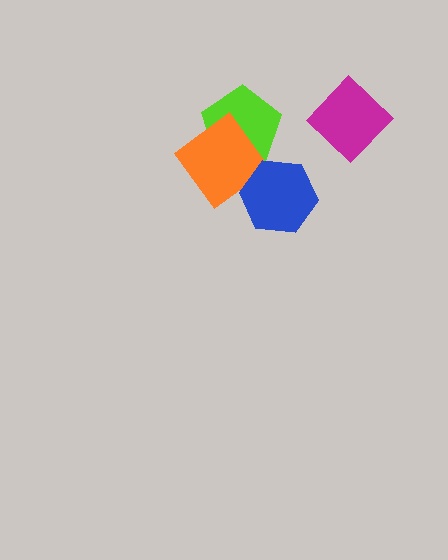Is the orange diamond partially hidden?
No, no other shape covers it.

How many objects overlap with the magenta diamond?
0 objects overlap with the magenta diamond.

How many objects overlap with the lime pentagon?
1 object overlaps with the lime pentagon.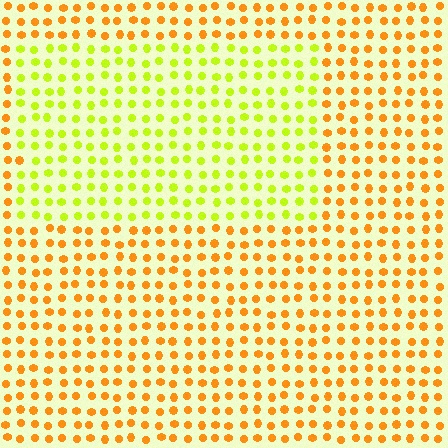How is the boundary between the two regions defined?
The boundary is defined purely by a slight shift in hue (about 44 degrees). Spacing, size, and orientation are identical on both sides.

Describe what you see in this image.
The image is filled with small orange elements in a uniform arrangement. A rectangle-shaped region is visible where the elements are tinted to a slightly different hue, forming a subtle color boundary.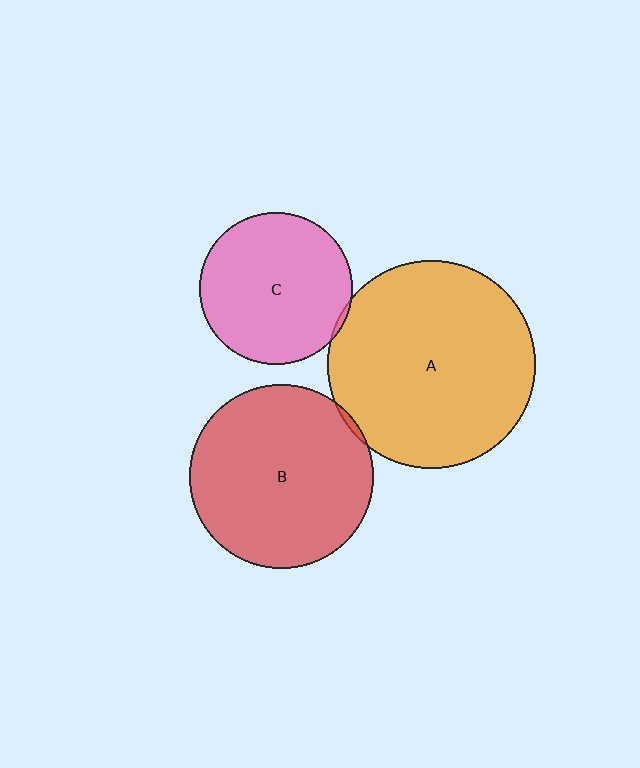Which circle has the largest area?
Circle A (orange).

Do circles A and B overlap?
Yes.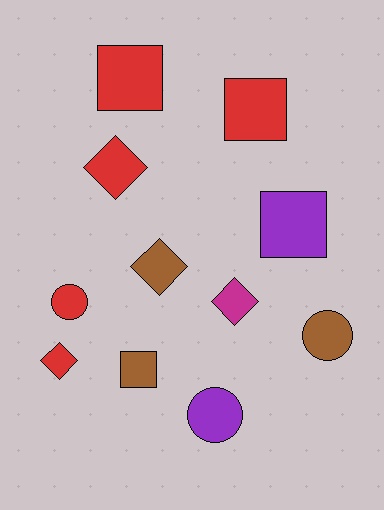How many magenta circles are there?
There are no magenta circles.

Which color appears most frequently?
Red, with 5 objects.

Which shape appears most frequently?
Diamond, with 4 objects.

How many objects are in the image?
There are 11 objects.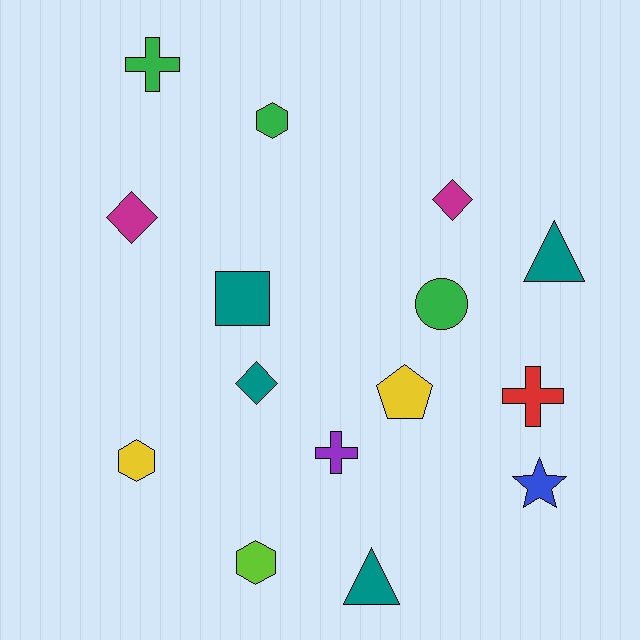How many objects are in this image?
There are 15 objects.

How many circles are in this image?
There is 1 circle.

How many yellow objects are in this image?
There are 2 yellow objects.